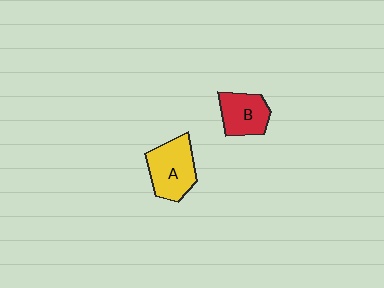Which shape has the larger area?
Shape A (yellow).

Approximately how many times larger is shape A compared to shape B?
Approximately 1.2 times.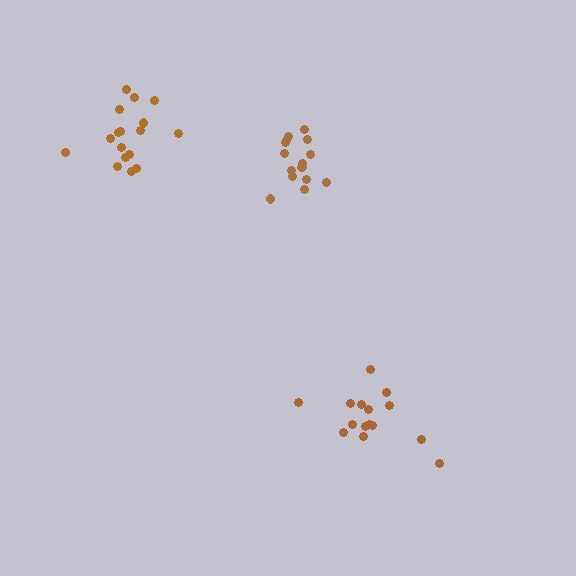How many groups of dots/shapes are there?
There are 3 groups.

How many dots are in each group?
Group 1: 17 dots, Group 2: 15 dots, Group 3: 15 dots (47 total).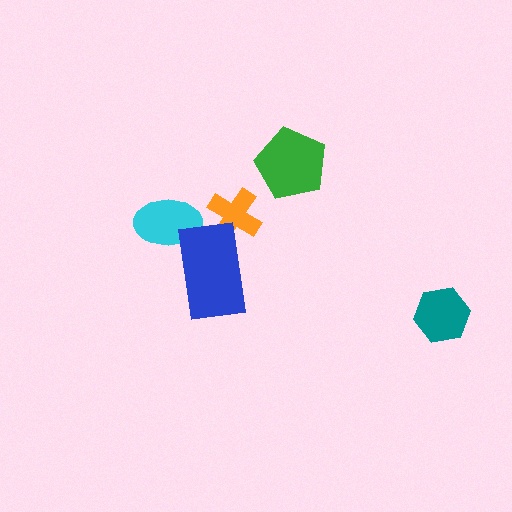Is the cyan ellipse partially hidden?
Yes, it is partially covered by another shape.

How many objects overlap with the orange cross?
1 object overlaps with the orange cross.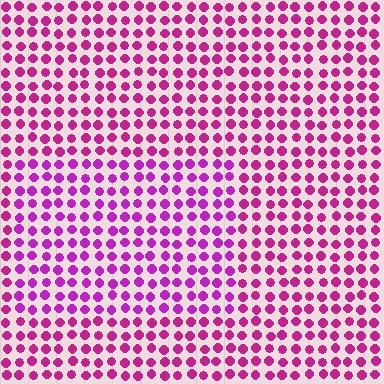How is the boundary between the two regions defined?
The boundary is defined purely by a slight shift in hue (about 21 degrees). Spacing, size, and orientation are identical on both sides.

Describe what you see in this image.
The image is filled with small magenta elements in a uniform arrangement. A rectangle-shaped region is visible where the elements are tinted to a slightly different hue, forming a subtle color boundary.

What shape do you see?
I see a rectangle.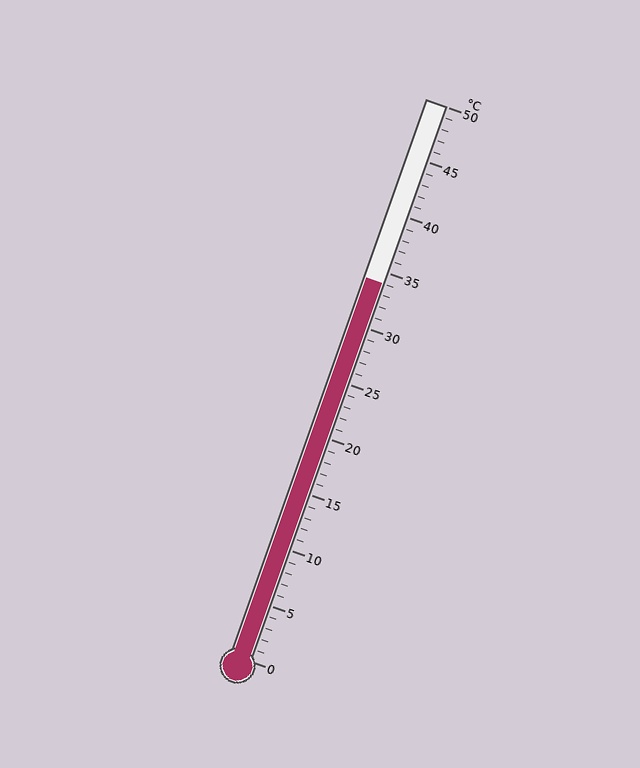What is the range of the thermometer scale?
The thermometer scale ranges from 0°C to 50°C.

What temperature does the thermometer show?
The thermometer shows approximately 34°C.